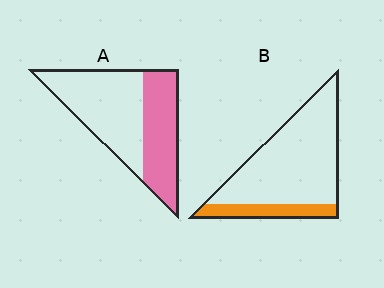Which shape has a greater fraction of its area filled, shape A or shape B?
Shape A.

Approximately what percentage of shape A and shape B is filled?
A is approximately 40% and B is approximately 20%.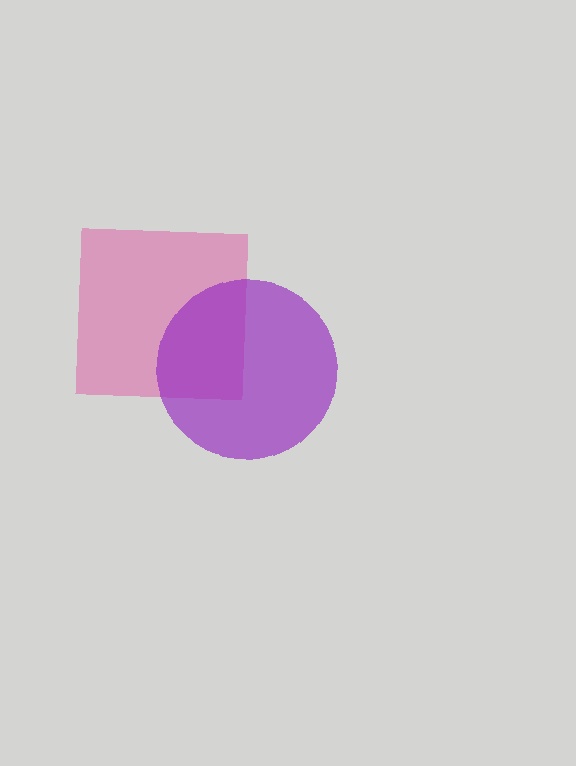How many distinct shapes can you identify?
There are 2 distinct shapes: a pink square, a purple circle.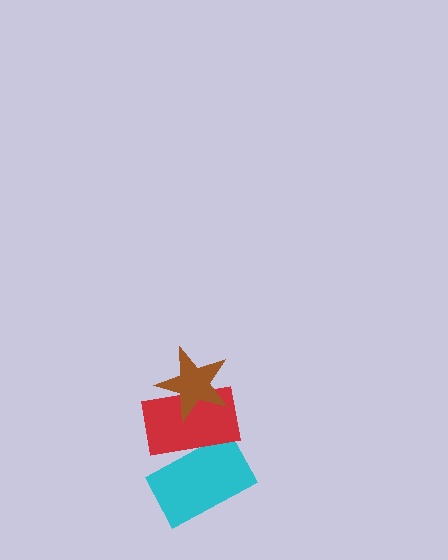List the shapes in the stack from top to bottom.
From top to bottom: the brown star, the red rectangle, the cyan rectangle.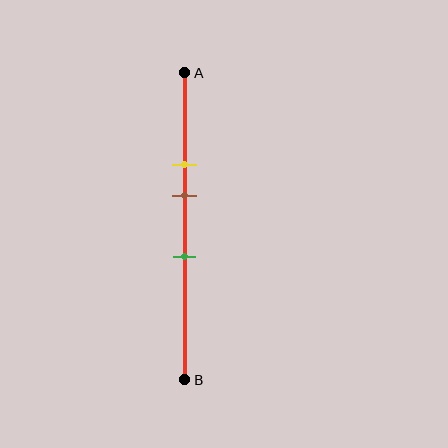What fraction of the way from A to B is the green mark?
The green mark is approximately 60% (0.6) of the way from A to B.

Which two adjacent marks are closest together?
The yellow and brown marks are the closest adjacent pair.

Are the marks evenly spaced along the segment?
Yes, the marks are approximately evenly spaced.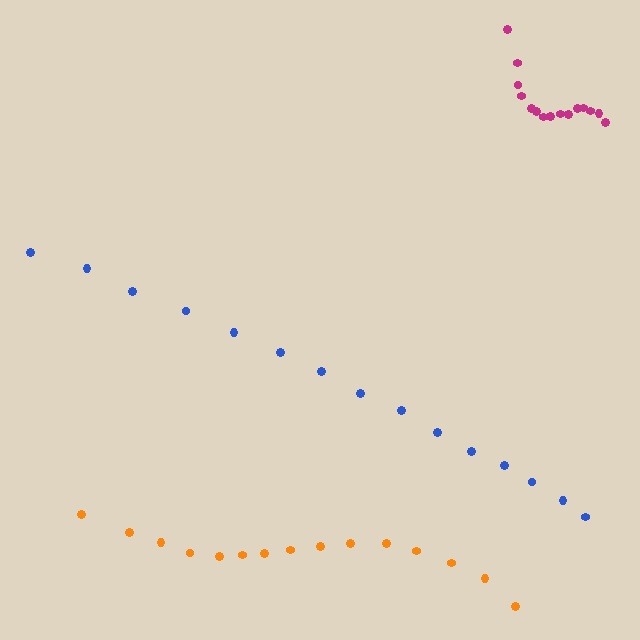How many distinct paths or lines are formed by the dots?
There are 3 distinct paths.